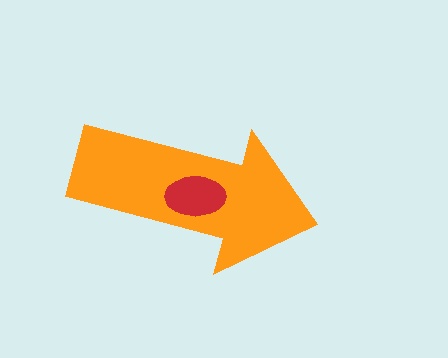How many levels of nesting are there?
2.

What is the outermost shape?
The orange arrow.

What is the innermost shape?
The red ellipse.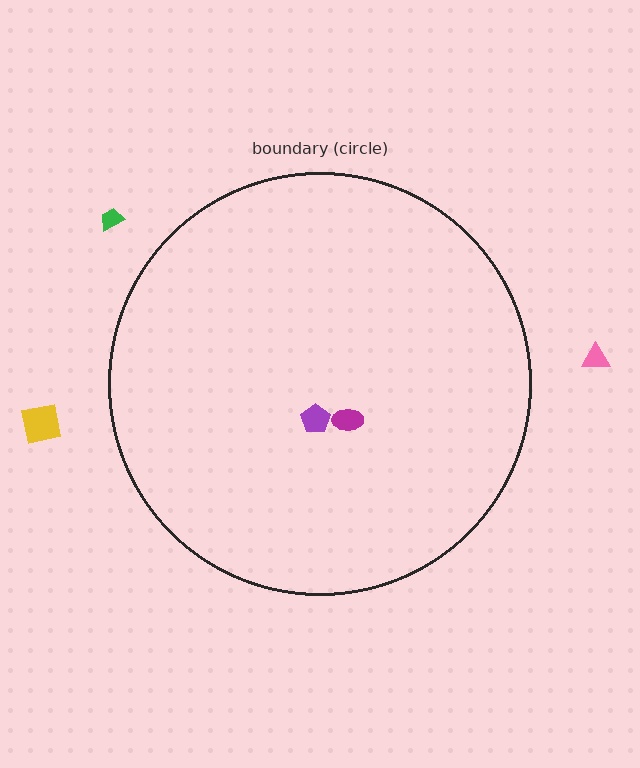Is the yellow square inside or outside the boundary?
Outside.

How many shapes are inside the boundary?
2 inside, 3 outside.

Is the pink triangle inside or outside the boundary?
Outside.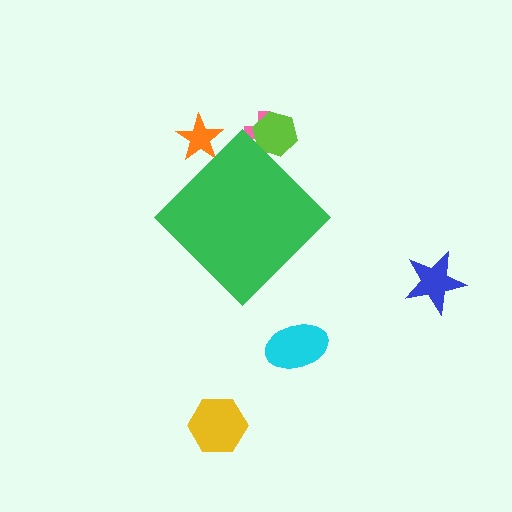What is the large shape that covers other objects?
A green diamond.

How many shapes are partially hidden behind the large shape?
3 shapes are partially hidden.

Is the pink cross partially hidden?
Yes, the pink cross is partially hidden behind the green diamond.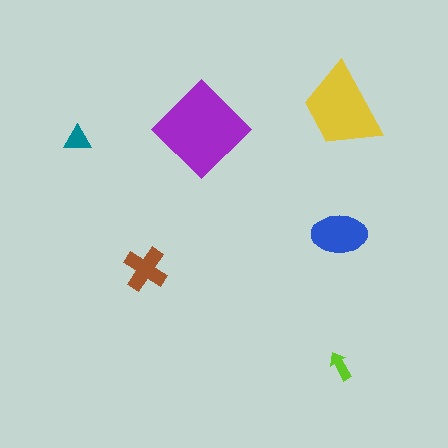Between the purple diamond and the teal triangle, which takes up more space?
The purple diamond.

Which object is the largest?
The purple diamond.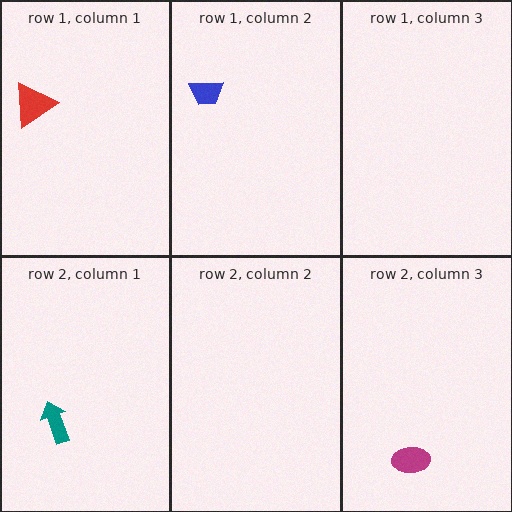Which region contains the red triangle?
The row 1, column 1 region.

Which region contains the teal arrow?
The row 2, column 1 region.